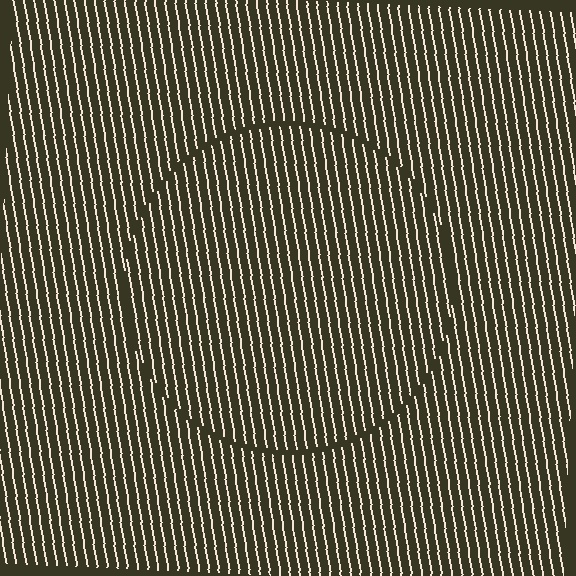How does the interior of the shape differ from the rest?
The interior of the shape contains the same grating, shifted by half a period — the contour is defined by the phase discontinuity where line-ends from the inner and outer gratings abut.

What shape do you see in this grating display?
An illusory circle. The interior of the shape contains the same grating, shifted by half a period — the contour is defined by the phase discontinuity where line-ends from the inner and outer gratings abut.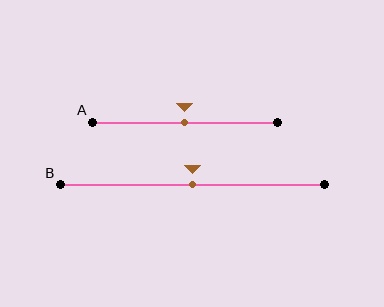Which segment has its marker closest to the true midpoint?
Segment A has its marker closest to the true midpoint.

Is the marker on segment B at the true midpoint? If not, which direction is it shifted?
Yes, the marker on segment B is at the true midpoint.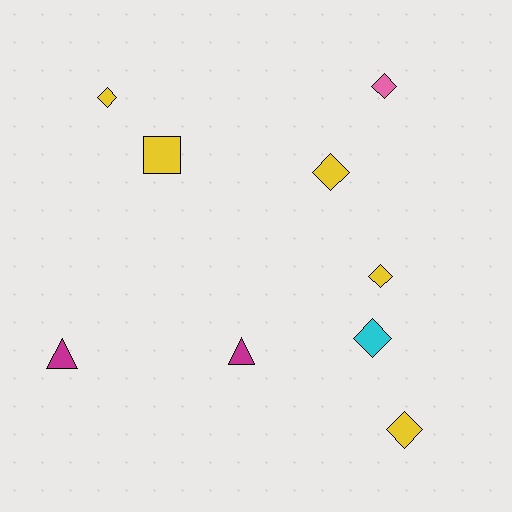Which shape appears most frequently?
Diamond, with 6 objects.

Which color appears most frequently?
Yellow, with 5 objects.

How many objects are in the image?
There are 9 objects.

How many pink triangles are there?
There are no pink triangles.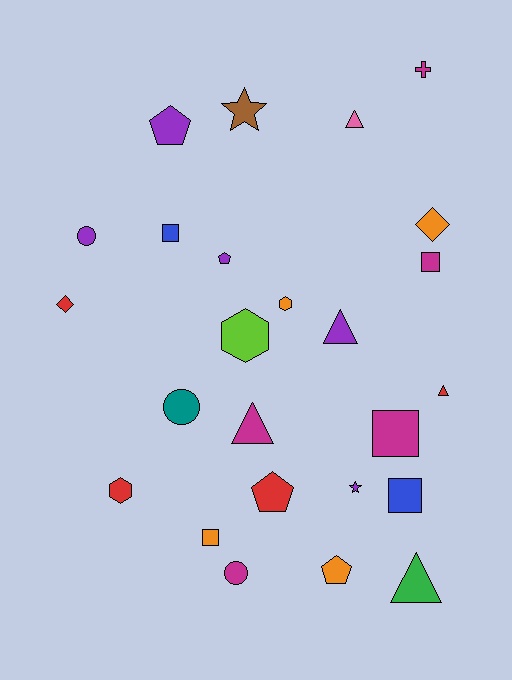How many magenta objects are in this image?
There are 5 magenta objects.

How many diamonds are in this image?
There are 2 diamonds.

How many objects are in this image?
There are 25 objects.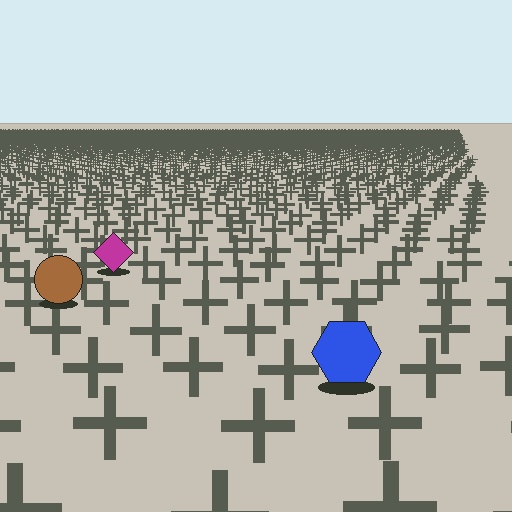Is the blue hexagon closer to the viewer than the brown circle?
Yes. The blue hexagon is closer — you can tell from the texture gradient: the ground texture is coarser near it.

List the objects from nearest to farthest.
From nearest to farthest: the blue hexagon, the brown circle, the magenta diamond.